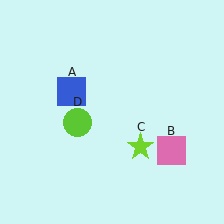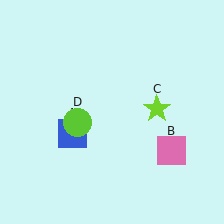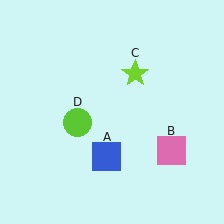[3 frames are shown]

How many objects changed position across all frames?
2 objects changed position: blue square (object A), lime star (object C).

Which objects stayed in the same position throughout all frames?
Pink square (object B) and lime circle (object D) remained stationary.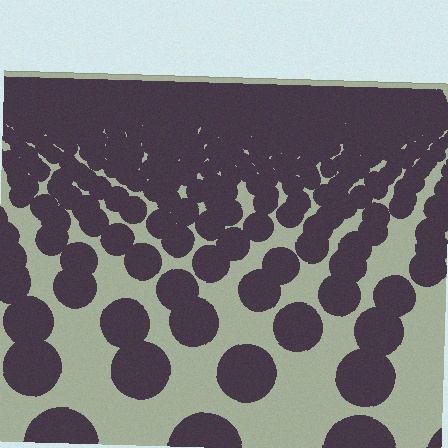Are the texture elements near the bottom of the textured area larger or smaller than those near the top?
Larger. Near the bottom, elements are closer to the viewer and appear at a bigger on-screen size.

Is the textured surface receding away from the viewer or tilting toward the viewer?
The surface is receding away from the viewer. Texture elements get smaller and denser toward the top.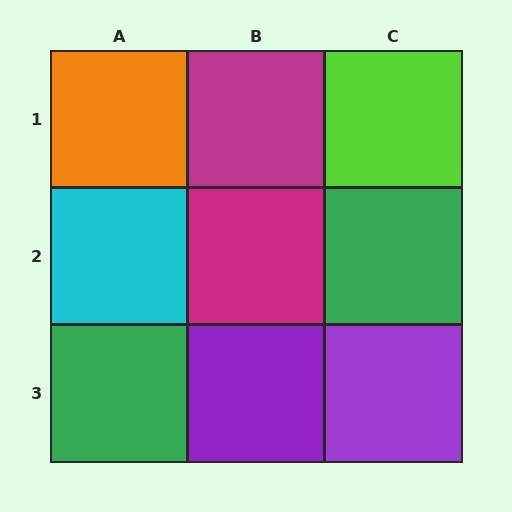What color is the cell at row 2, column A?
Cyan.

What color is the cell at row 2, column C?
Green.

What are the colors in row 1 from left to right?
Orange, magenta, lime.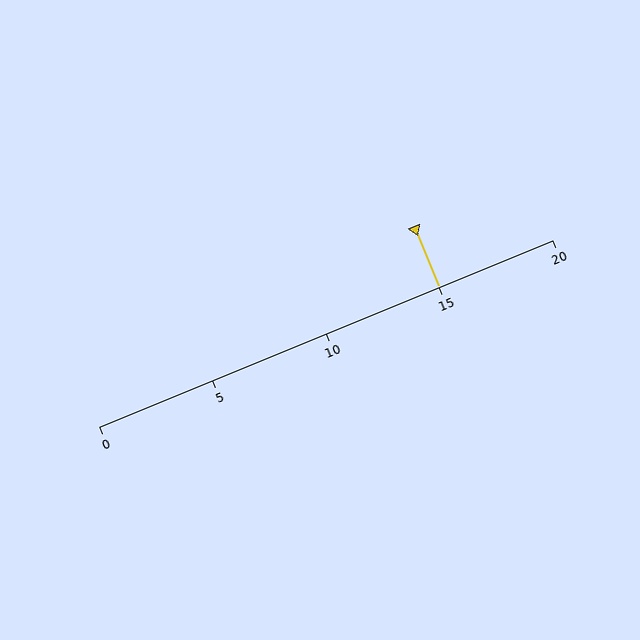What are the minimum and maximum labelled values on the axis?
The axis runs from 0 to 20.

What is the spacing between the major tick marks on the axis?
The major ticks are spaced 5 apart.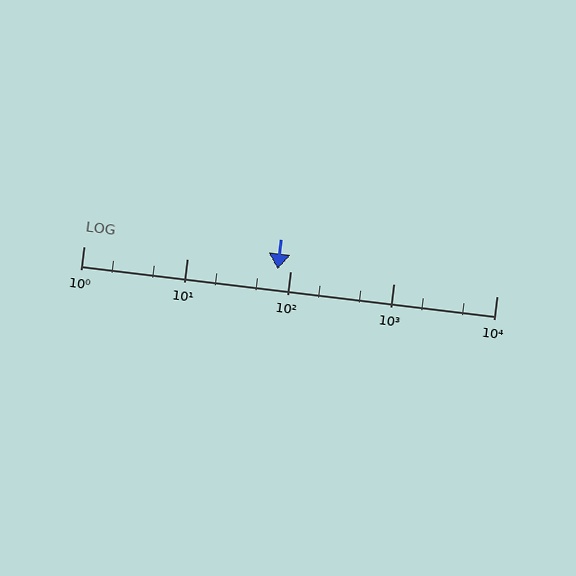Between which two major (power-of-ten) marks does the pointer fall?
The pointer is between 10 and 100.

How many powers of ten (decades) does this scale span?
The scale spans 4 decades, from 1 to 10000.